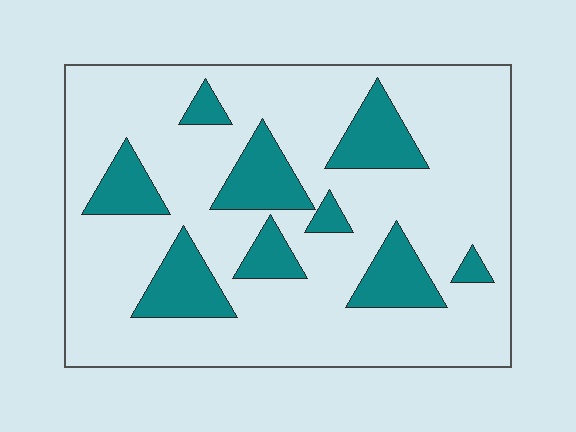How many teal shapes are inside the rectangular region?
9.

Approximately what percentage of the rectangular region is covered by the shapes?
Approximately 20%.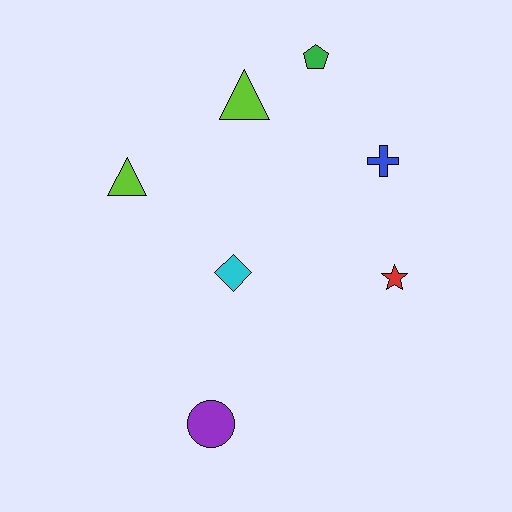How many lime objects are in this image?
There are 2 lime objects.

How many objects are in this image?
There are 7 objects.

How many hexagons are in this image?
There are no hexagons.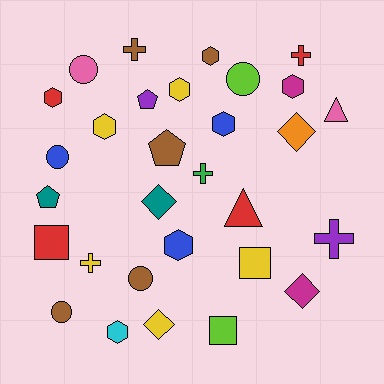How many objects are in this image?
There are 30 objects.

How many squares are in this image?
There are 3 squares.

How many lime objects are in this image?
There are 2 lime objects.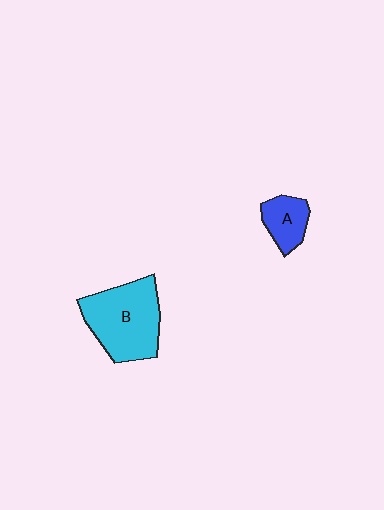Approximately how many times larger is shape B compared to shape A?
Approximately 2.5 times.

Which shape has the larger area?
Shape B (cyan).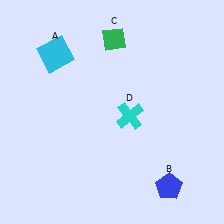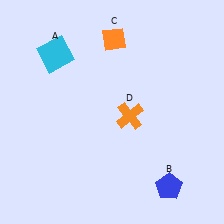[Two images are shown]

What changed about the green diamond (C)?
In Image 1, C is green. In Image 2, it changed to orange.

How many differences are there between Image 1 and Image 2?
There are 2 differences between the two images.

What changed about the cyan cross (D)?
In Image 1, D is cyan. In Image 2, it changed to orange.